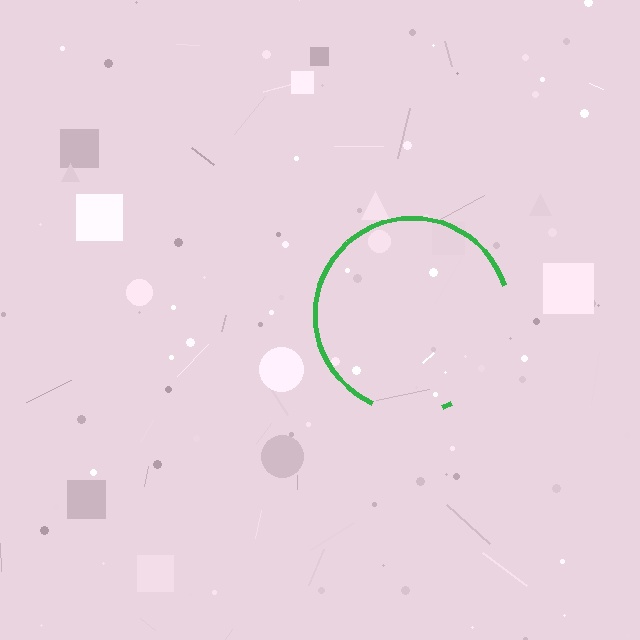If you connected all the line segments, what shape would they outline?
They would outline a circle.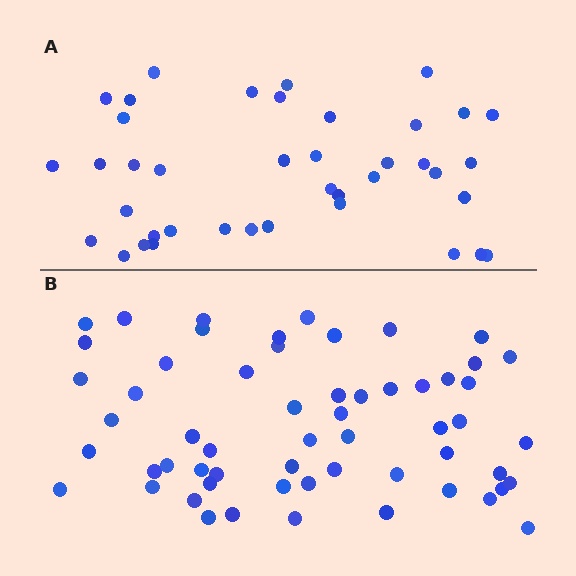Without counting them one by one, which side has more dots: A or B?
Region B (the bottom region) has more dots.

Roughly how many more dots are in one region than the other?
Region B has approximately 20 more dots than region A.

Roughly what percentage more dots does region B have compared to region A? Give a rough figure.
About 45% more.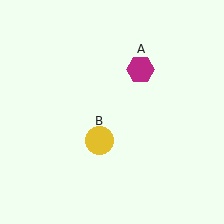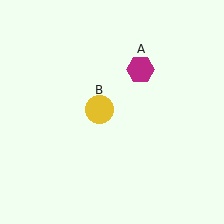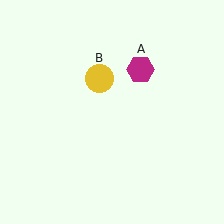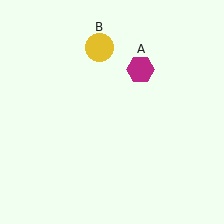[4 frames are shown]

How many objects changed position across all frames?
1 object changed position: yellow circle (object B).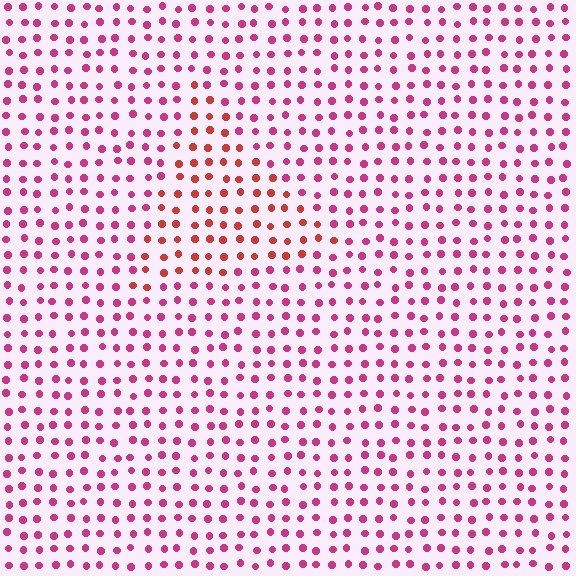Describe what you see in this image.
The image is filled with small magenta elements in a uniform arrangement. A triangle-shaped region is visible where the elements are tinted to a slightly different hue, forming a subtle color boundary.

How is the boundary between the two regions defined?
The boundary is defined purely by a slight shift in hue (about 35 degrees). Spacing, size, and orientation are identical on both sides.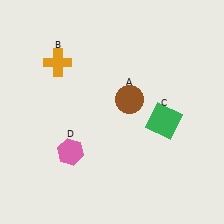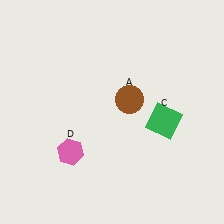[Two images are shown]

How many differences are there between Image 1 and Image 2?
There is 1 difference between the two images.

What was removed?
The orange cross (B) was removed in Image 2.